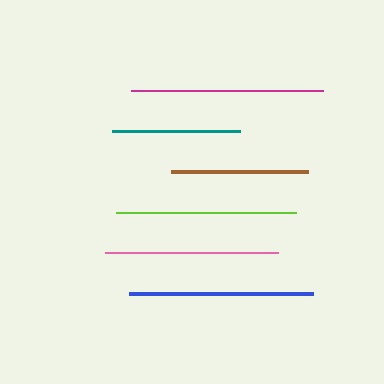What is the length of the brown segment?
The brown segment is approximately 137 pixels long.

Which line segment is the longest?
The magenta line is the longest at approximately 192 pixels.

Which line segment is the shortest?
The teal line is the shortest at approximately 128 pixels.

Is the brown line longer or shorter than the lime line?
The lime line is longer than the brown line.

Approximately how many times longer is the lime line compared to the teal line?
The lime line is approximately 1.4 times the length of the teal line.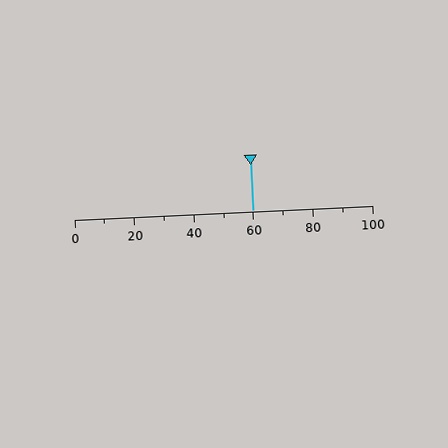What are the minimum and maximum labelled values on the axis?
The axis runs from 0 to 100.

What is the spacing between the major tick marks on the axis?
The major ticks are spaced 20 apart.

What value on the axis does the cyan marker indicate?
The marker indicates approximately 60.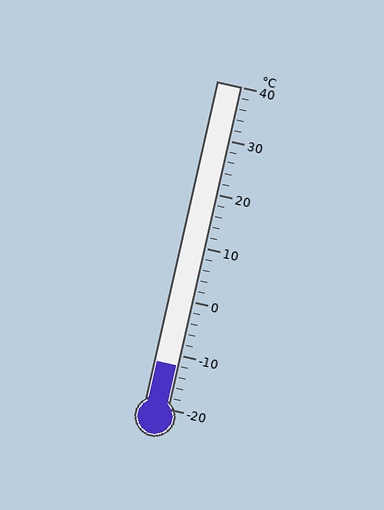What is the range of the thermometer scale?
The thermometer scale ranges from -20°C to 40°C.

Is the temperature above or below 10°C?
The temperature is below 10°C.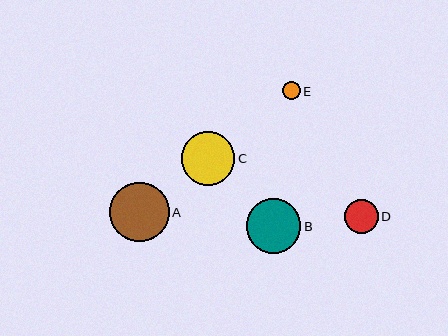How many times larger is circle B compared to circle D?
Circle B is approximately 1.6 times the size of circle D.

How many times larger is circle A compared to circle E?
Circle A is approximately 3.2 times the size of circle E.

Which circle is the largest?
Circle A is the largest with a size of approximately 59 pixels.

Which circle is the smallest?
Circle E is the smallest with a size of approximately 18 pixels.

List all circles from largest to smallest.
From largest to smallest: A, B, C, D, E.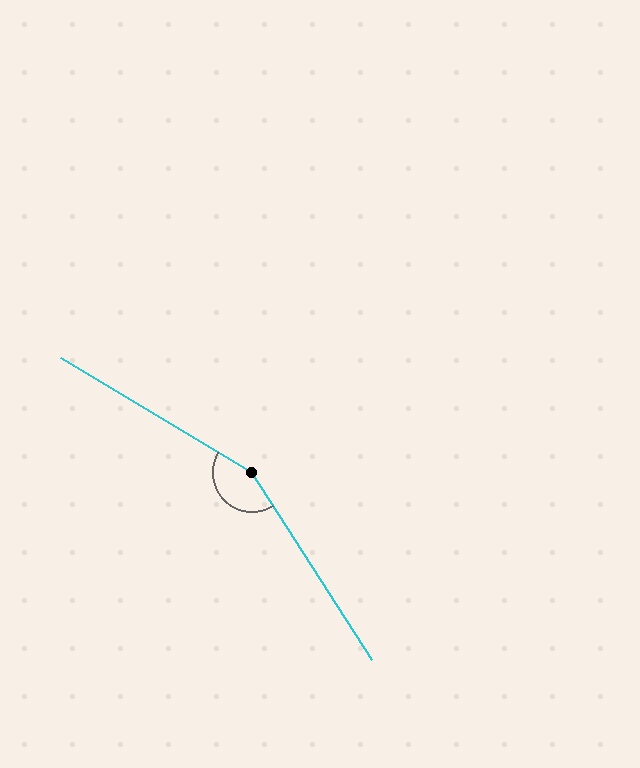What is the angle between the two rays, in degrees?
Approximately 154 degrees.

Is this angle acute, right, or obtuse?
It is obtuse.